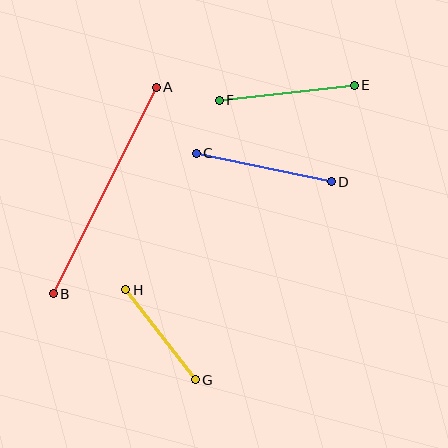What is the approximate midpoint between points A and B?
The midpoint is at approximately (105, 190) pixels.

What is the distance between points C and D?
The distance is approximately 138 pixels.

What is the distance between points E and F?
The distance is approximately 136 pixels.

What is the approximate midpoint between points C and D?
The midpoint is at approximately (264, 167) pixels.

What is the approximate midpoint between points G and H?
The midpoint is at approximately (161, 335) pixels.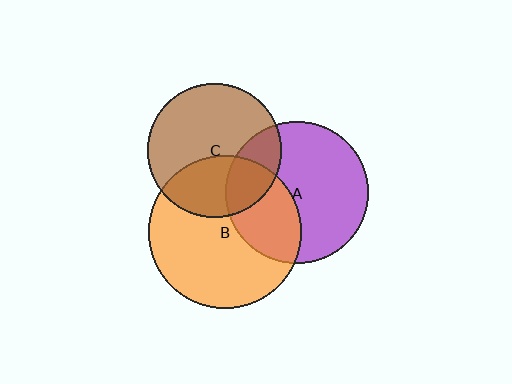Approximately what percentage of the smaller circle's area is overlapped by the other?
Approximately 35%.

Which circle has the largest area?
Circle B (orange).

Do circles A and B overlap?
Yes.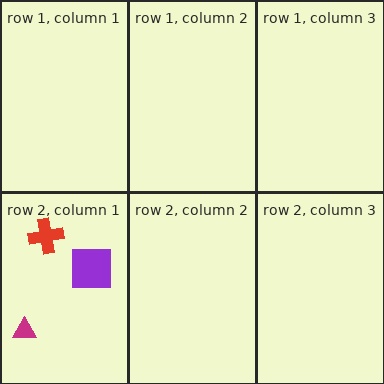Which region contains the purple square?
The row 2, column 1 region.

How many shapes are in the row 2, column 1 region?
3.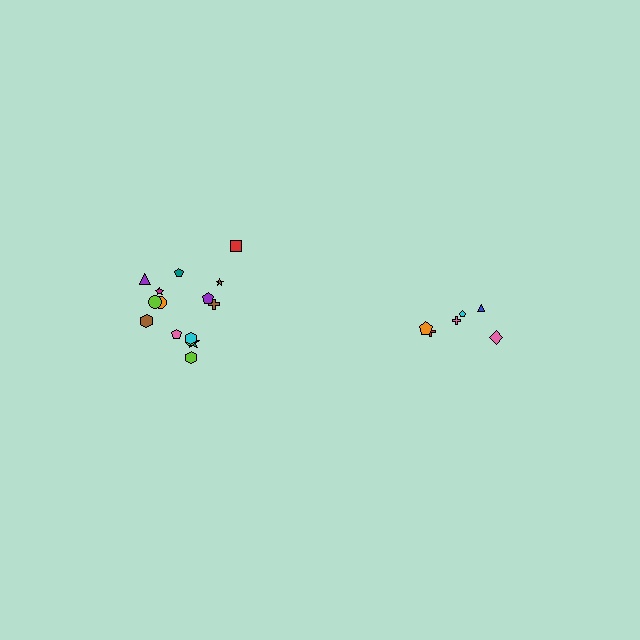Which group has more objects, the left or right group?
The left group.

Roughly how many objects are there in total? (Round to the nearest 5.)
Roughly 20 objects in total.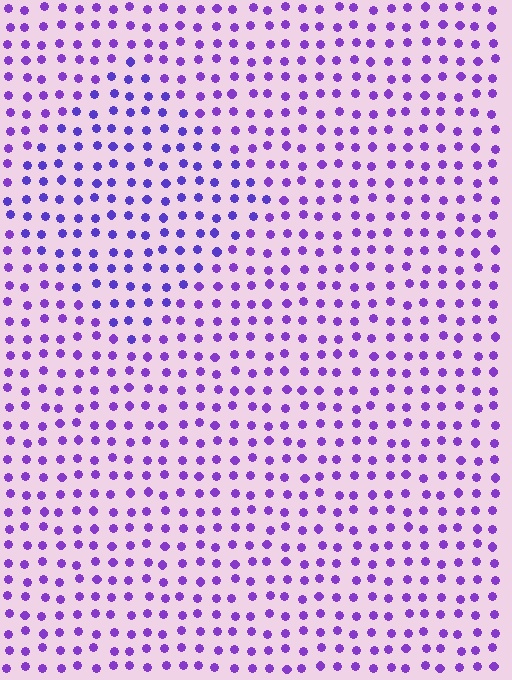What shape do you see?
I see a diamond.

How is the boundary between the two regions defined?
The boundary is defined purely by a slight shift in hue (about 19 degrees). Spacing, size, and orientation are identical on both sides.